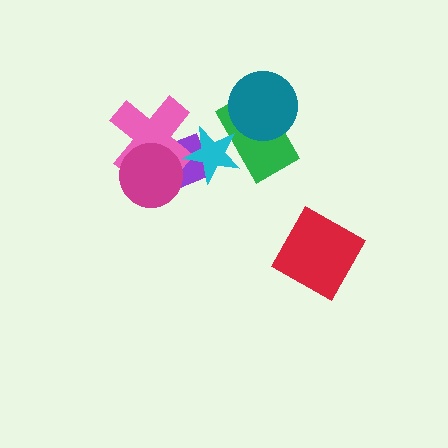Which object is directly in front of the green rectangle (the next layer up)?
The cyan star is directly in front of the green rectangle.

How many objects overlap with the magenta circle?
2 objects overlap with the magenta circle.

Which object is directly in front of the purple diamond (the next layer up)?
The pink cross is directly in front of the purple diamond.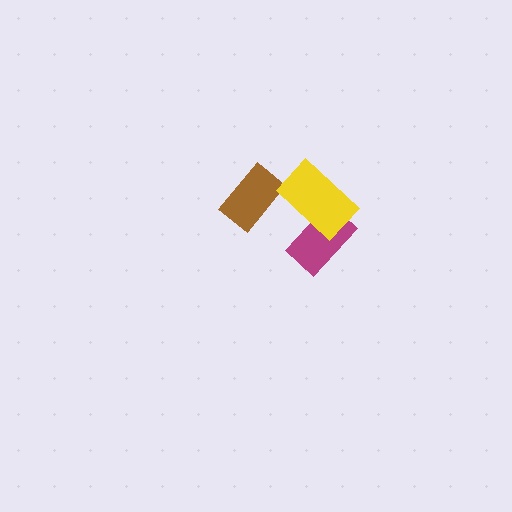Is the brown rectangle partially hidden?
No, no other shape covers it.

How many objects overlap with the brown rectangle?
0 objects overlap with the brown rectangle.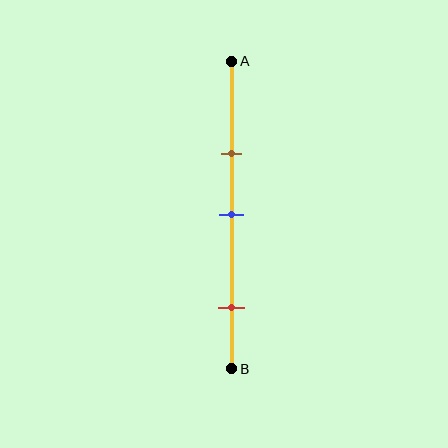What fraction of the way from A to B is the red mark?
The red mark is approximately 80% (0.8) of the way from A to B.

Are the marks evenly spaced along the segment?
No, the marks are not evenly spaced.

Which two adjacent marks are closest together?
The brown and blue marks are the closest adjacent pair.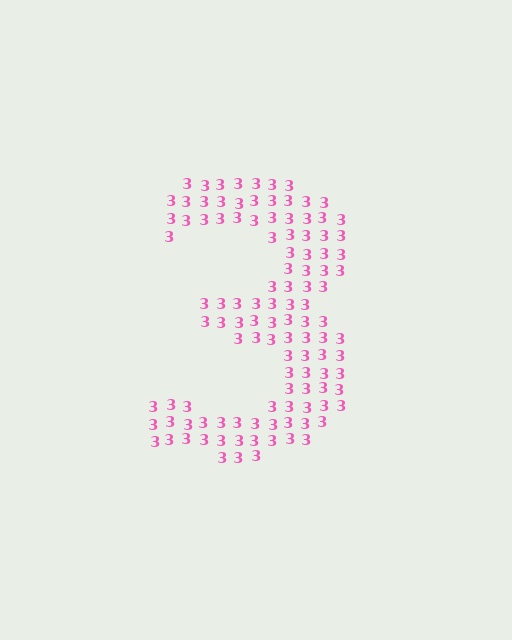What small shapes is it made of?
It is made of small digit 3's.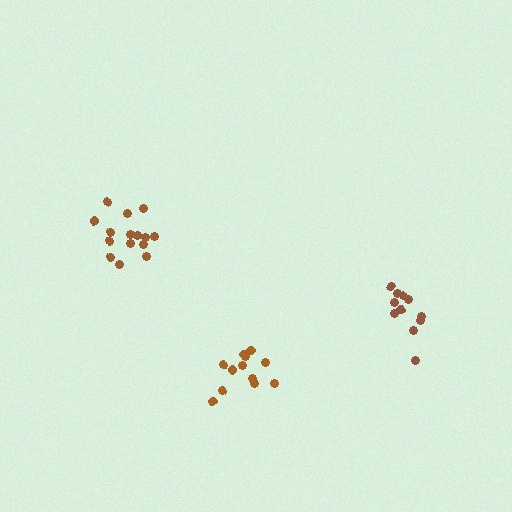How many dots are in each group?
Group 1: 15 dots, Group 2: 11 dots, Group 3: 12 dots (38 total).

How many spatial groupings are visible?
There are 3 spatial groupings.